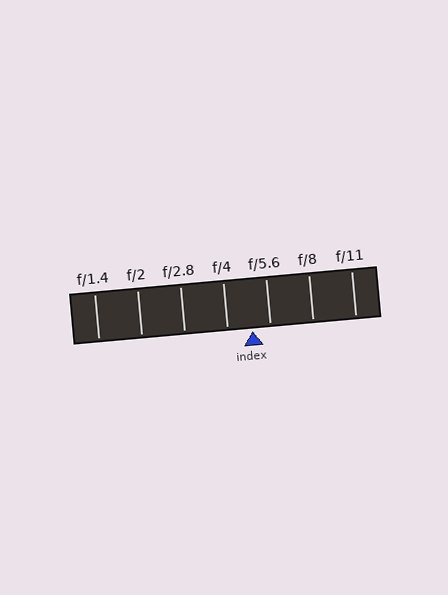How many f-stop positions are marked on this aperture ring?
There are 7 f-stop positions marked.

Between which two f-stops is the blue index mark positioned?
The index mark is between f/4 and f/5.6.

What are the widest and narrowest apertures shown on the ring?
The widest aperture shown is f/1.4 and the narrowest is f/11.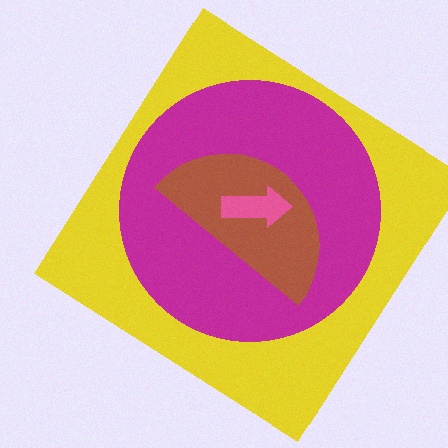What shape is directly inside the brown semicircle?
The pink arrow.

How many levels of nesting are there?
4.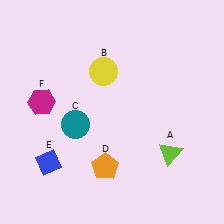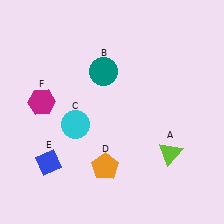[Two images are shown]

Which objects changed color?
B changed from yellow to teal. C changed from teal to cyan.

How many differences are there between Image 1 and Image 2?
There are 2 differences between the two images.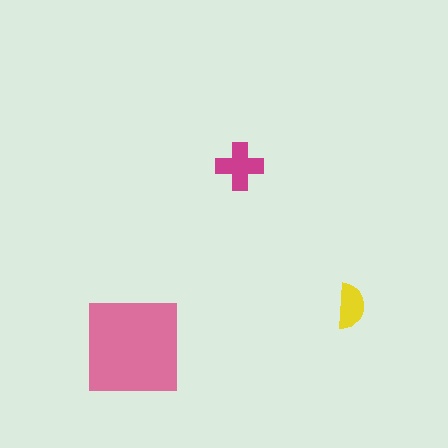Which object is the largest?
The pink square.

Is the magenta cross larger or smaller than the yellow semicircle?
Larger.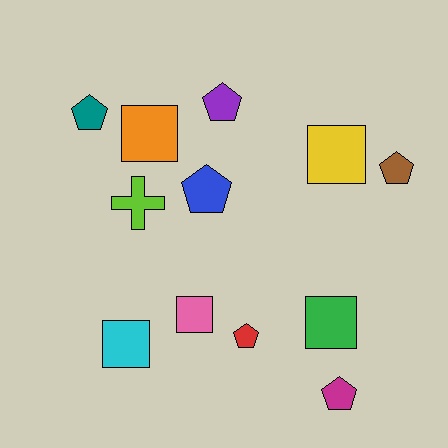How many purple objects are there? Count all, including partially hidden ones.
There is 1 purple object.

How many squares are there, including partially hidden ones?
There are 5 squares.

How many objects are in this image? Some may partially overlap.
There are 12 objects.